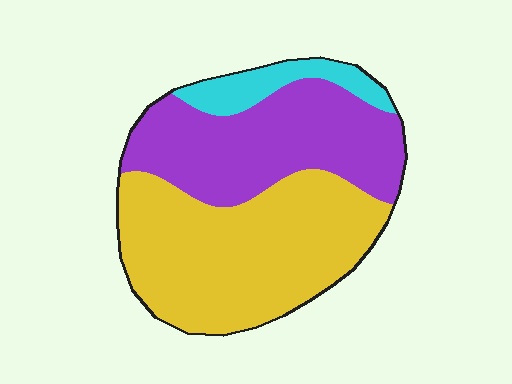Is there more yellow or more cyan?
Yellow.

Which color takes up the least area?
Cyan, at roughly 10%.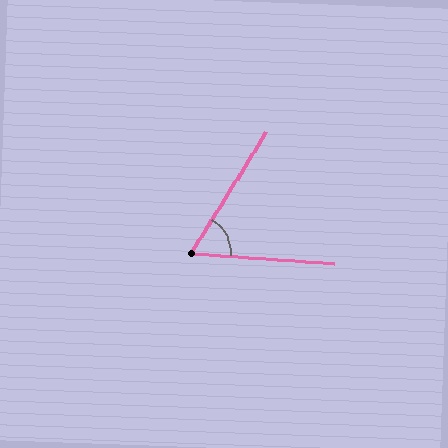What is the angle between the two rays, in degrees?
Approximately 62 degrees.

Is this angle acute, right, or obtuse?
It is acute.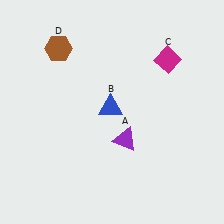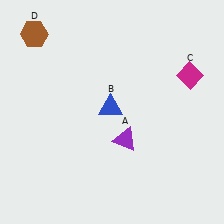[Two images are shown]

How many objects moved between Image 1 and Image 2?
2 objects moved between the two images.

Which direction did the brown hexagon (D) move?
The brown hexagon (D) moved left.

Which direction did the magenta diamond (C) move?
The magenta diamond (C) moved right.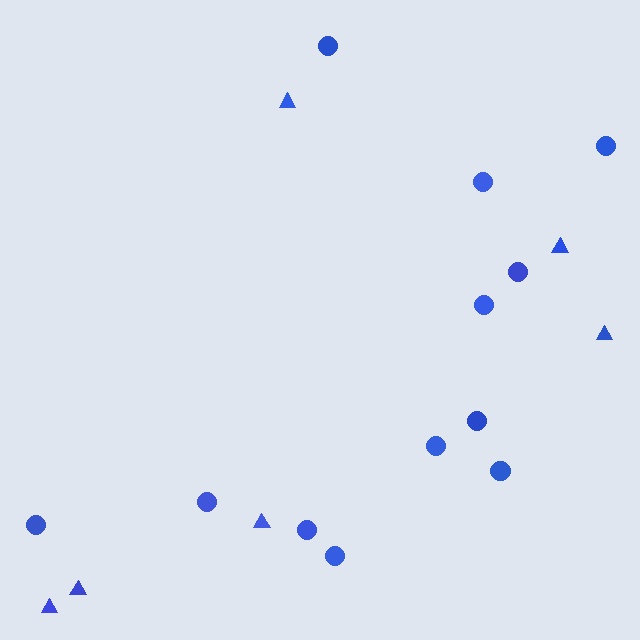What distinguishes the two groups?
There are 2 groups: one group of circles (12) and one group of triangles (6).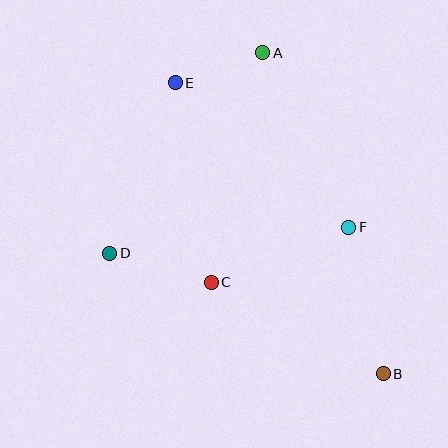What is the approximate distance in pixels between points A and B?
The distance between A and B is approximately 343 pixels.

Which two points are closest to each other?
Points A and E are closest to each other.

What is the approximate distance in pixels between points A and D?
The distance between A and D is approximately 252 pixels.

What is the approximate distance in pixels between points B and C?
The distance between B and C is approximately 195 pixels.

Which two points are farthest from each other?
Points B and E are farthest from each other.